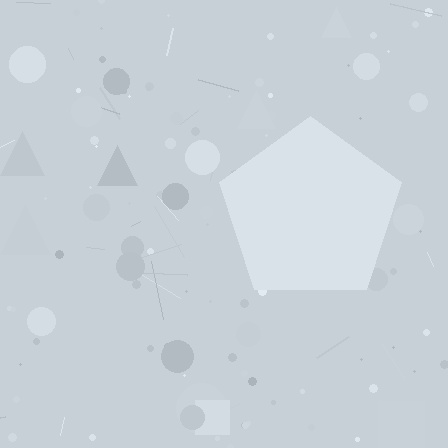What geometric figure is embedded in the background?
A pentagon is embedded in the background.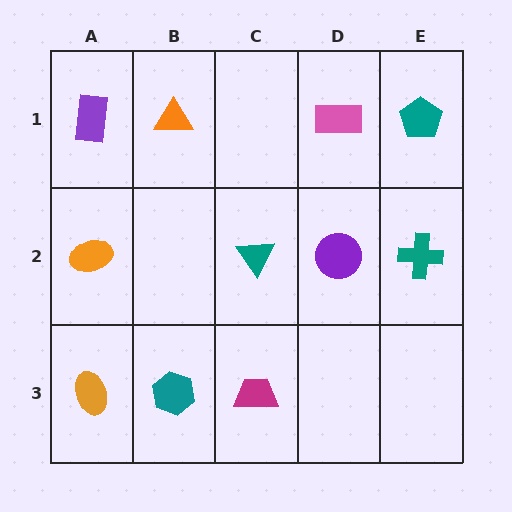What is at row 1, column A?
A purple rectangle.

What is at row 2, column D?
A purple circle.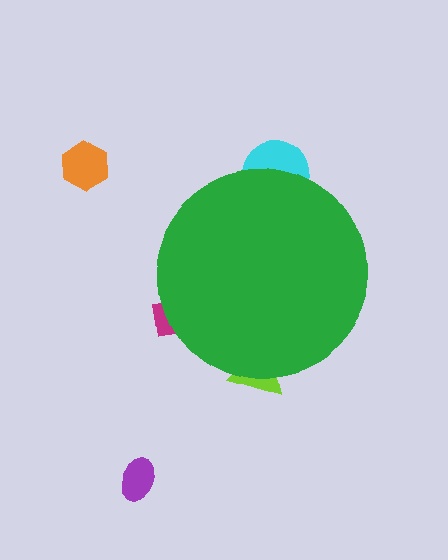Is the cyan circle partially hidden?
Yes, the cyan circle is partially hidden behind the green circle.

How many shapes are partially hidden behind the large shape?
3 shapes are partially hidden.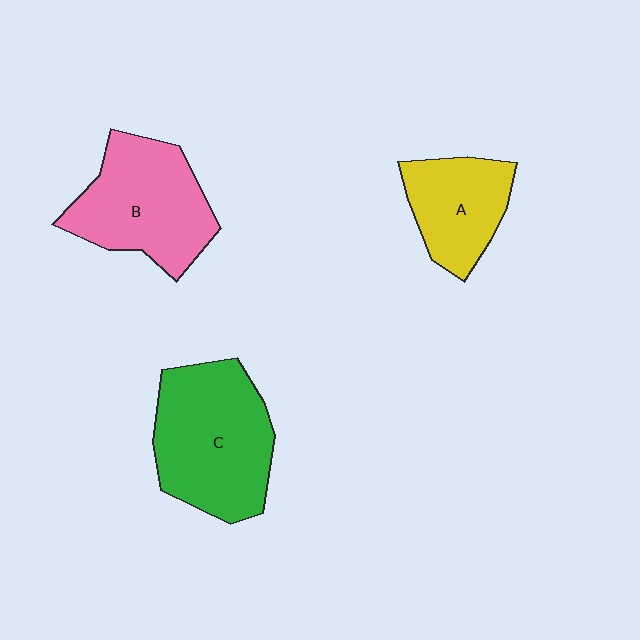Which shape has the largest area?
Shape C (green).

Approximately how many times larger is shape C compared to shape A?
Approximately 1.6 times.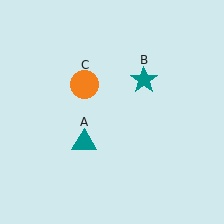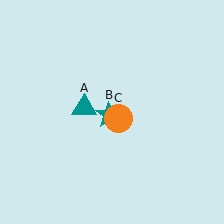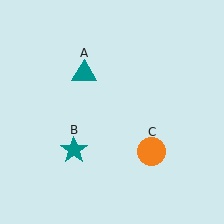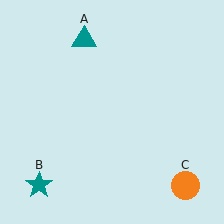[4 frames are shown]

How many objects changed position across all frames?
3 objects changed position: teal triangle (object A), teal star (object B), orange circle (object C).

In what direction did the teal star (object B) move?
The teal star (object B) moved down and to the left.